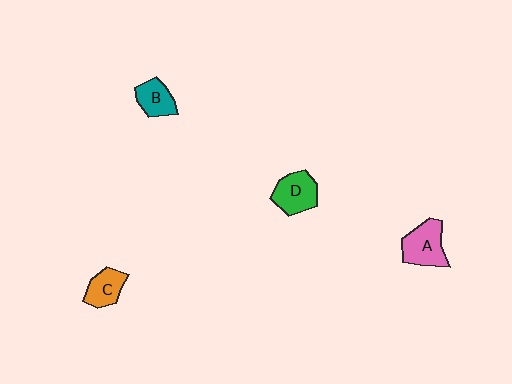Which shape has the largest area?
Shape A (pink).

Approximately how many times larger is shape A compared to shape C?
Approximately 1.4 times.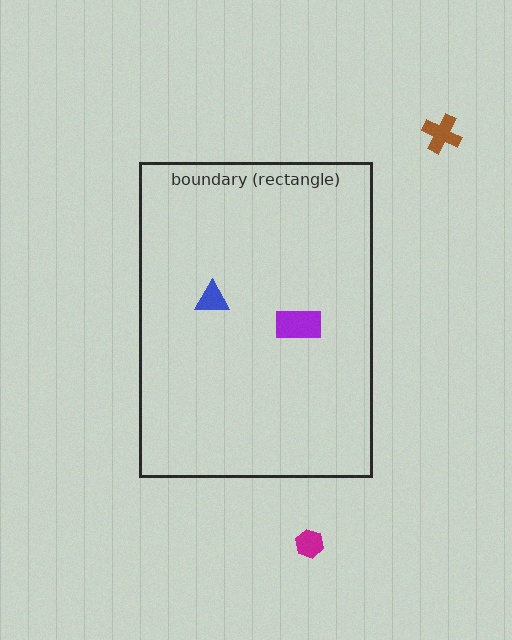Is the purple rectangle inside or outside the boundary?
Inside.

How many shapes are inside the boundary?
2 inside, 2 outside.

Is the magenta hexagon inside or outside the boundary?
Outside.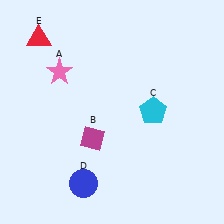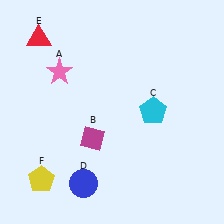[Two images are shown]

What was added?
A yellow pentagon (F) was added in Image 2.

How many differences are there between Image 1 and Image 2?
There is 1 difference between the two images.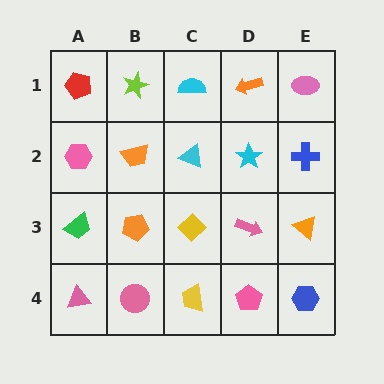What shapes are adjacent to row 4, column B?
An orange pentagon (row 3, column B), a pink triangle (row 4, column A), a yellow trapezoid (row 4, column C).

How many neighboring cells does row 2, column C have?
4.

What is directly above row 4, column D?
A pink arrow.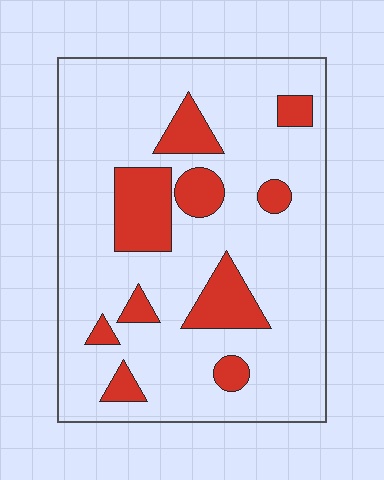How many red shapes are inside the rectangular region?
10.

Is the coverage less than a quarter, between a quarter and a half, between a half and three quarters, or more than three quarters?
Less than a quarter.